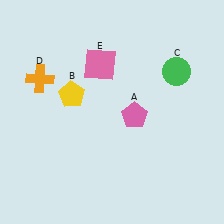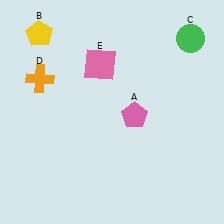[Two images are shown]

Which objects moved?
The objects that moved are: the yellow pentagon (B), the green circle (C).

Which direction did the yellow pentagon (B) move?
The yellow pentagon (B) moved up.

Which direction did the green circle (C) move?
The green circle (C) moved up.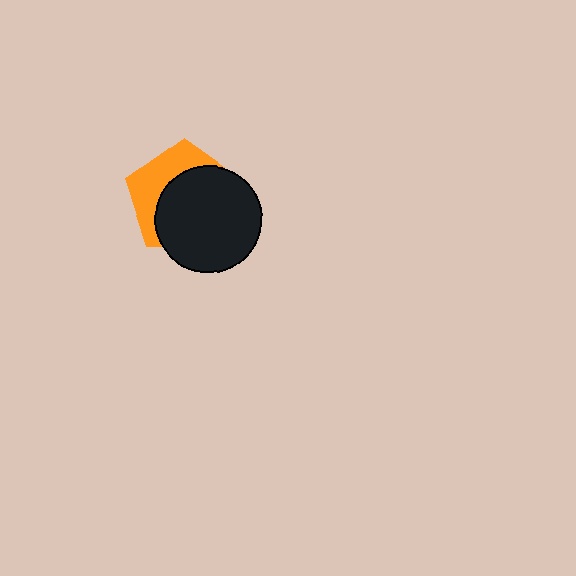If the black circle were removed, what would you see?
You would see the complete orange pentagon.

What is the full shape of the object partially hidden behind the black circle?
The partially hidden object is an orange pentagon.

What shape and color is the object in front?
The object in front is a black circle.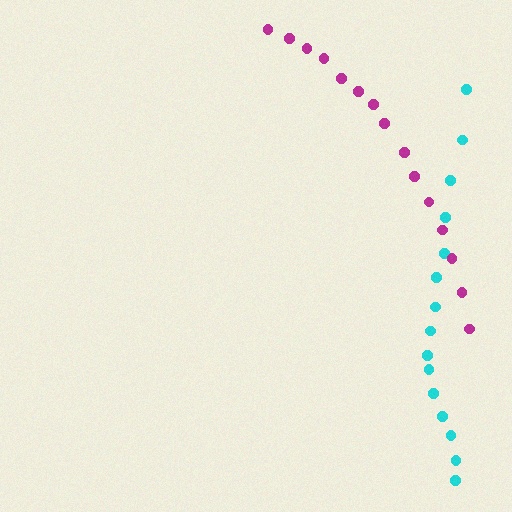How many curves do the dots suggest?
There are 2 distinct paths.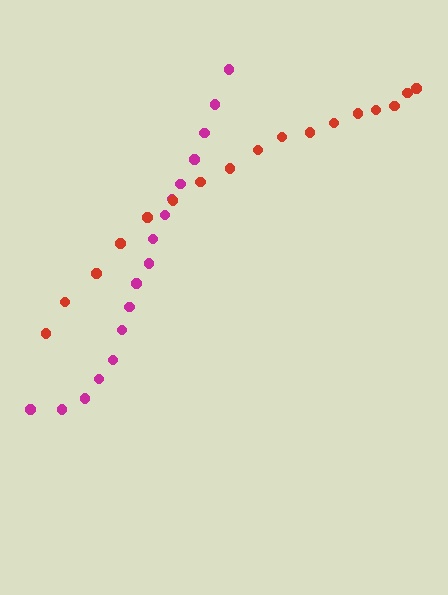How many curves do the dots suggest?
There are 2 distinct paths.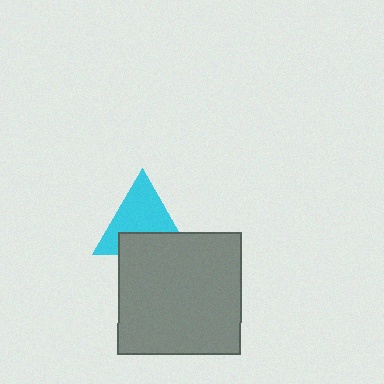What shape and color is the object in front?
The object in front is a gray square.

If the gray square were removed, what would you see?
You would see the complete cyan triangle.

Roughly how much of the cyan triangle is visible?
About half of it is visible (roughly 63%).